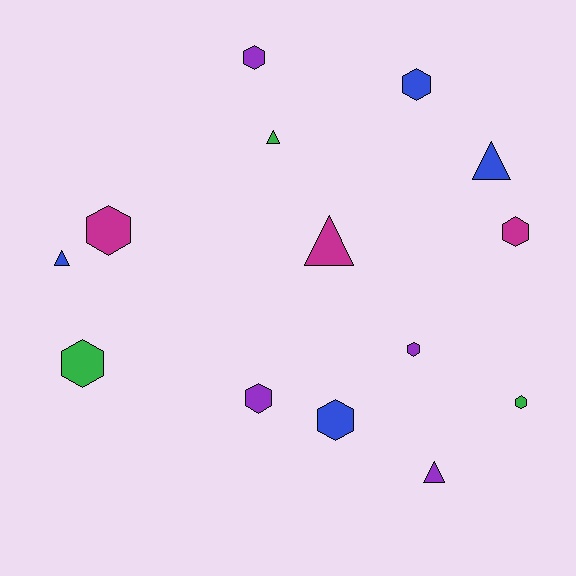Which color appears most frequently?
Purple, with 4 objects.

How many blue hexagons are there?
There are 2 blue hexagons.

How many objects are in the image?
There are 14 objects.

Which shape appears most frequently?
Hexagon, with 9 objects.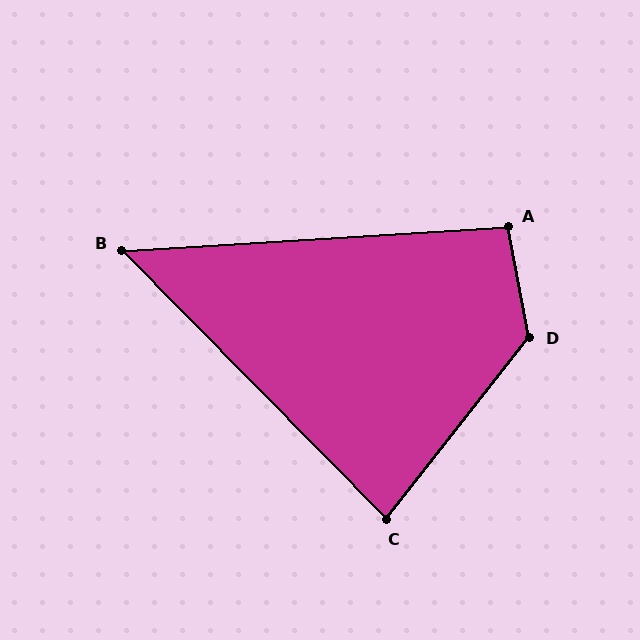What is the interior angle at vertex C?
Approximately 83 degrees (acute).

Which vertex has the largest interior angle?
D, at approximately 131 degrees.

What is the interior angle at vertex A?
Approximately 97 degrees (obtuse).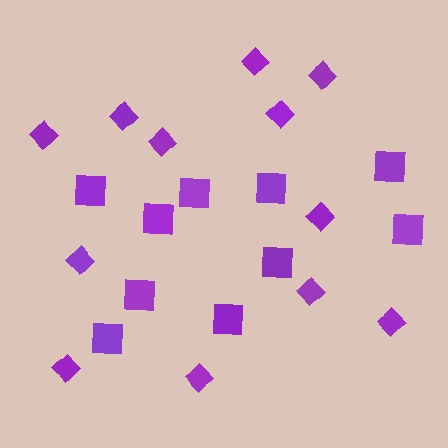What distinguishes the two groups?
There are 2 groups: one group of squares (10) and one group of diamonds (12).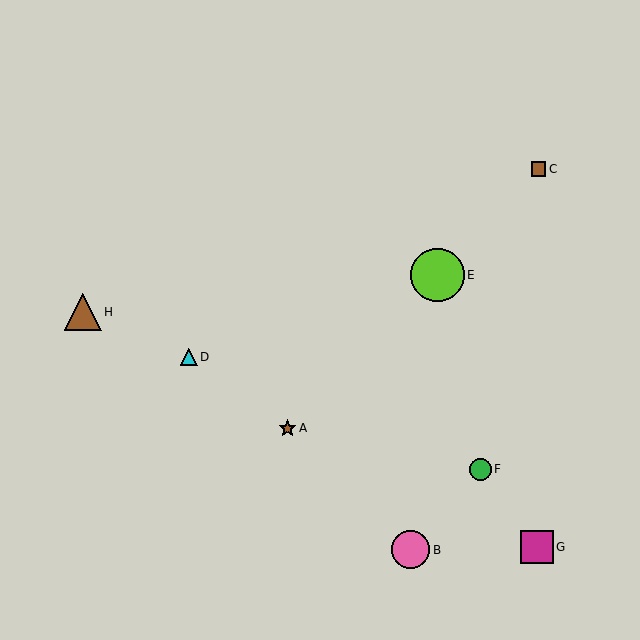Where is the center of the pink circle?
The center of the pink circle is at (410, 550).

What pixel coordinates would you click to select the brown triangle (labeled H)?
Click at (83, 312) to select the brown triangle H.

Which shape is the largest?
The lime circle (labeled E) is the largest.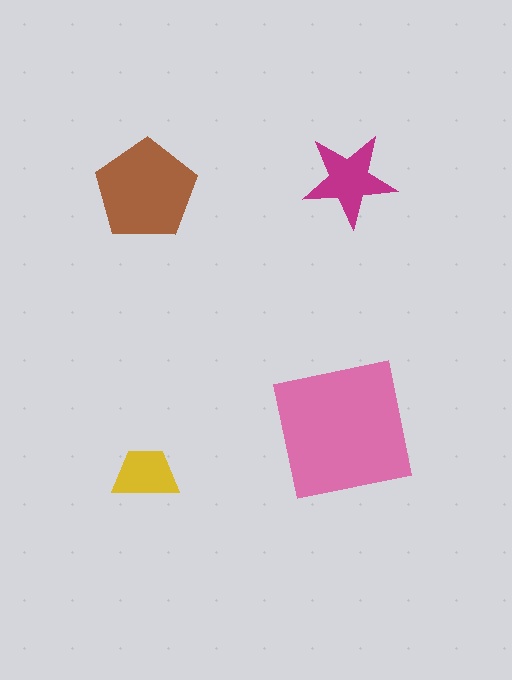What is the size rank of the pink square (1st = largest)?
1st.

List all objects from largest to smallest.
The pink square, the brown pentagon, the magenta star, the yellow trapezoid.